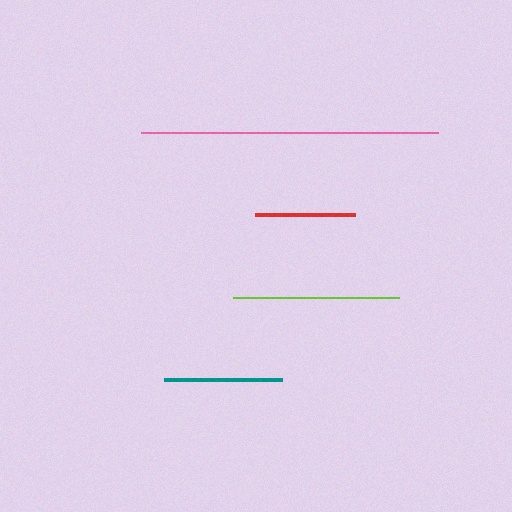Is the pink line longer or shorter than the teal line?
The pink line is longer than the teal line.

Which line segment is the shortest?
The red line is the shortest at approximately 100 pixels.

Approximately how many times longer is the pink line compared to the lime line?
The pink line is approximately 1.8 times the length of the lime line.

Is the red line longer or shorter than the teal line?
The teal line is longer than the red line.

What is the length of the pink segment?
The pink segment is approximately 297 pixels long.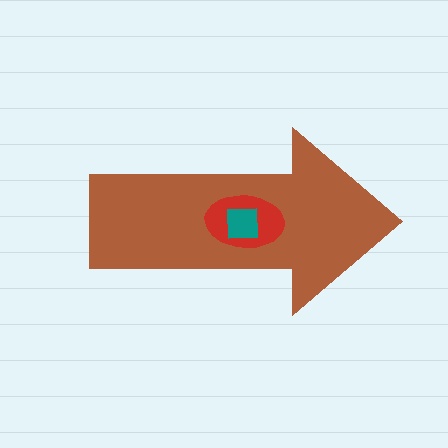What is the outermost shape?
The brown arrow.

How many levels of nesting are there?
3.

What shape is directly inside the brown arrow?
The red ellipse.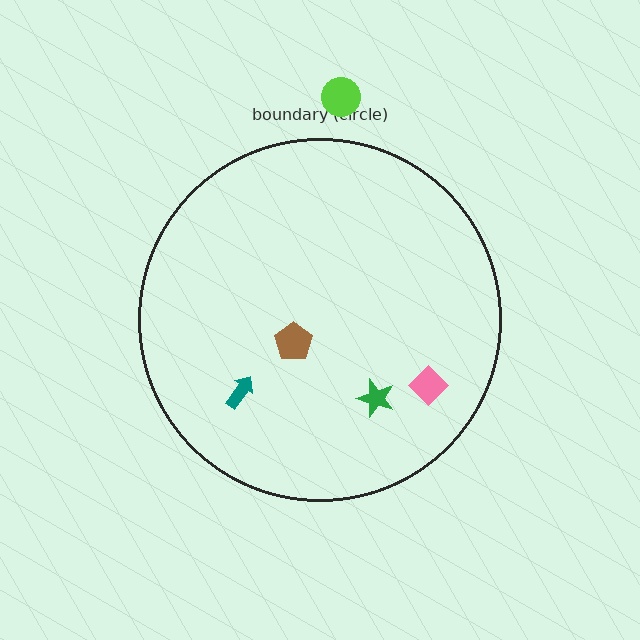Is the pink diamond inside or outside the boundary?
Inside.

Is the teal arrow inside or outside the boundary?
Inside.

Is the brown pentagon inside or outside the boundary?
Inside.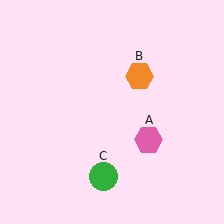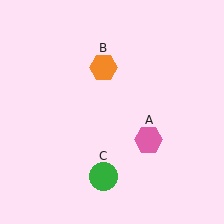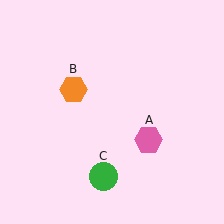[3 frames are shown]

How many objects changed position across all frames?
1 object changed position: orange hexagon (object B).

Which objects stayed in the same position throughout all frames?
Pink hexagon (object A) and green circle (object C) remained stationary.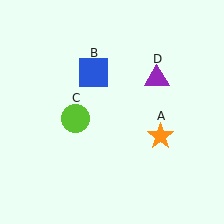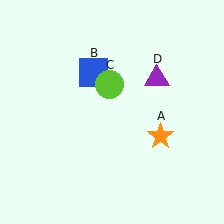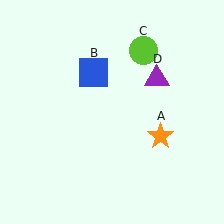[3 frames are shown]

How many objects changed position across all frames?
1 object changed position: lime circle (object C).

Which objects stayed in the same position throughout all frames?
Orange star (object A) and blue square (object B) and purple triangle (object D) remained stationary.